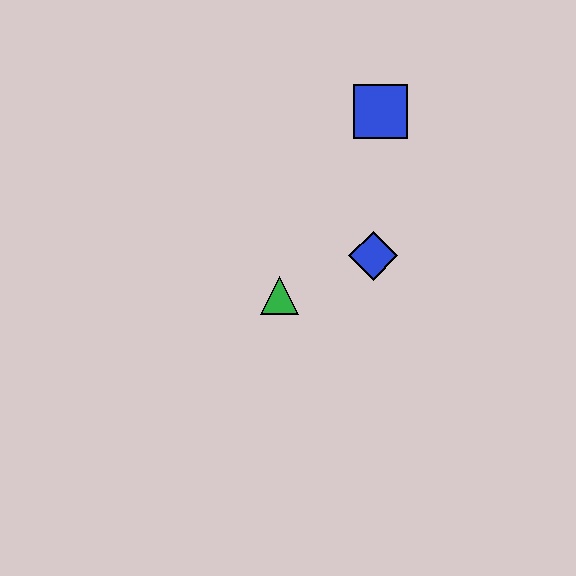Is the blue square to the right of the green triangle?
Yes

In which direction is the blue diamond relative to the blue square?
The blue diamond is below the blue square.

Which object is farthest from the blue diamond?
The blue square is farthest from the blue diamond.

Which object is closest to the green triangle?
The blue diamond is closest to the green triangle.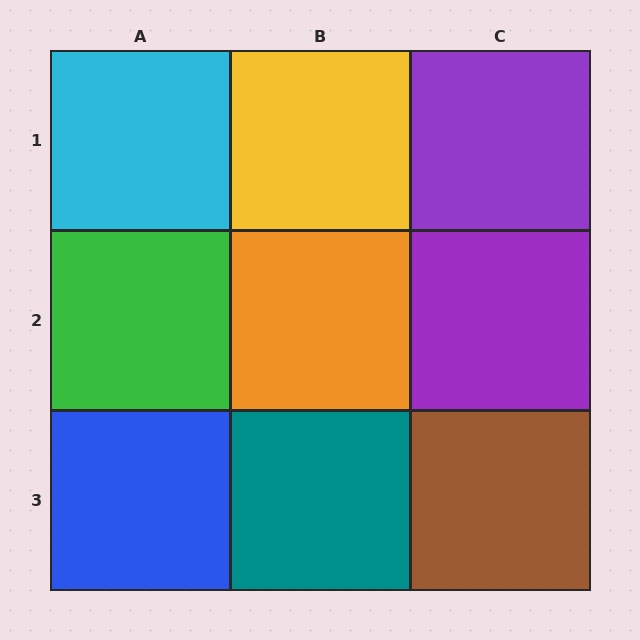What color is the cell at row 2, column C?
Purple.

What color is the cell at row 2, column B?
Orange.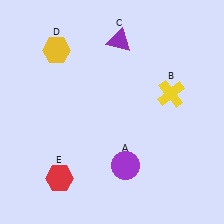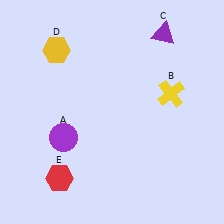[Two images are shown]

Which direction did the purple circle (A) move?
The purple circle (A) moved left.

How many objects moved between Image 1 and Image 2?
2 objects moved between the two images.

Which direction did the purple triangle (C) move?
The purple triangle (C) moved right.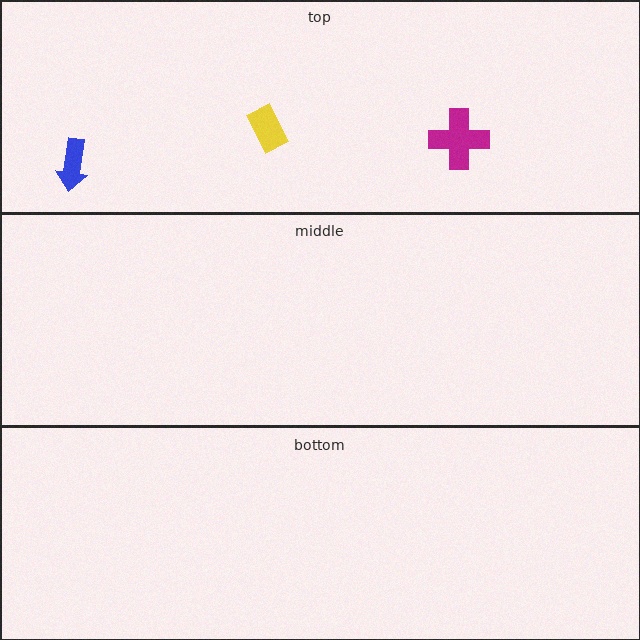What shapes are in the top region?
The magenta cross, the blue arrow, the yellow rectangle.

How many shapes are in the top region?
3.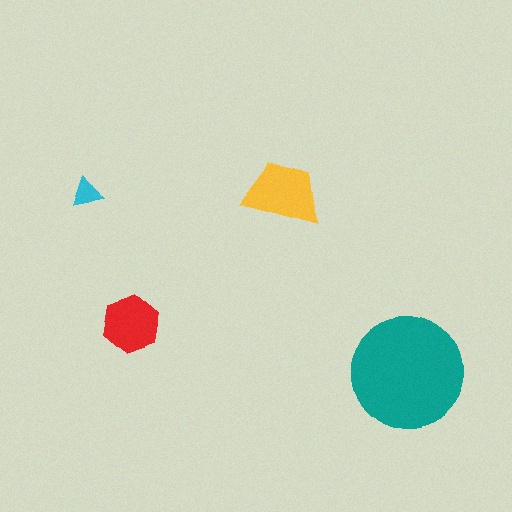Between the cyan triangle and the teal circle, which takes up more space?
The teal circle.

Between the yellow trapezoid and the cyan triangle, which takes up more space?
The yellow trapezoid.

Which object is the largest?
The teal circle.